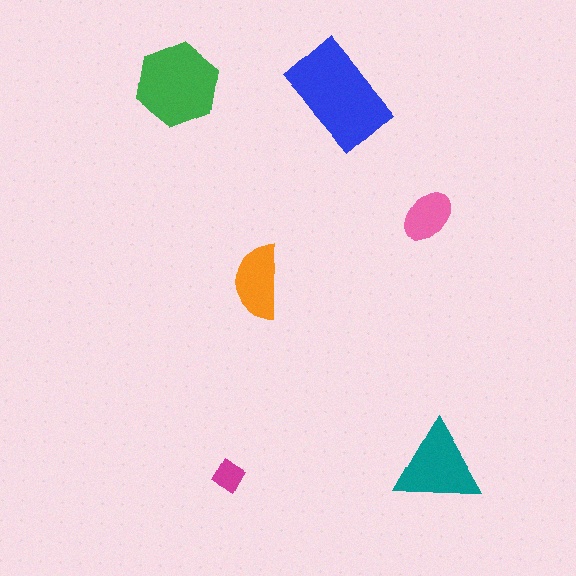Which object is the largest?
The blue rectangle.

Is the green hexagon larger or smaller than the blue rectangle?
Smaller.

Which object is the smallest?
The magenta diamond.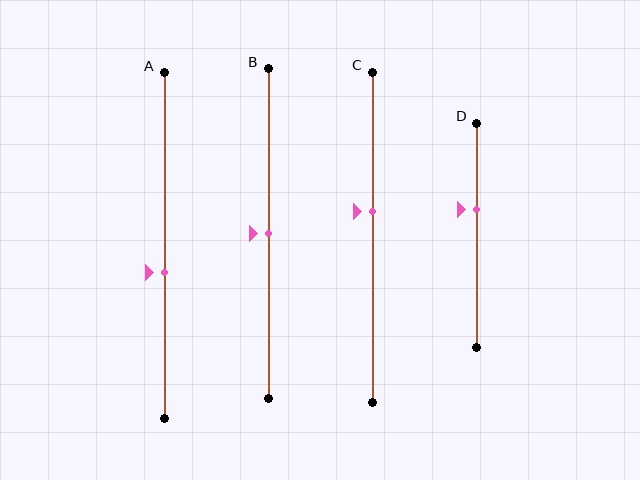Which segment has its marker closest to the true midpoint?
Segment B has its marker closest to the true midpoint.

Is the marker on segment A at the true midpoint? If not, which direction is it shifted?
No, the marker on segment A is shifted downward by about 8% of the segment length.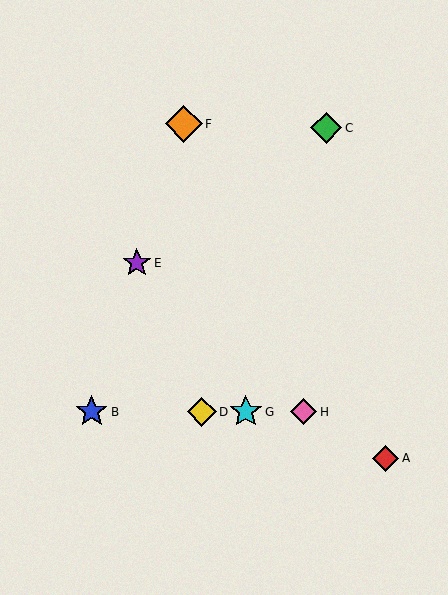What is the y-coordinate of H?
Object H is at y≈412.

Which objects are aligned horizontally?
Objects B, D, G, H are aligned horizontally.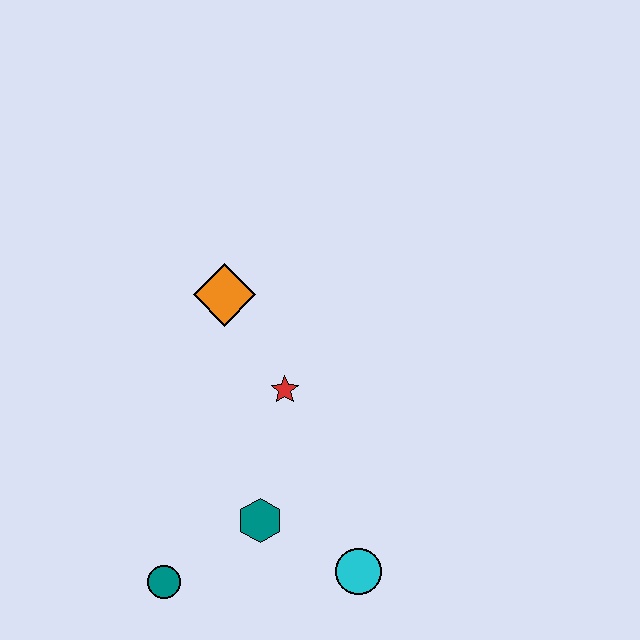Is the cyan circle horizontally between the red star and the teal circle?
No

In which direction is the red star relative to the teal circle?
The red star is above the teal circle.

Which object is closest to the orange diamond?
The red star is closest to the orange diamond.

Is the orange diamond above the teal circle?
Yes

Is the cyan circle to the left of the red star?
No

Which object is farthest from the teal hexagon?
The orange diamond is farthest from the teal hexagon.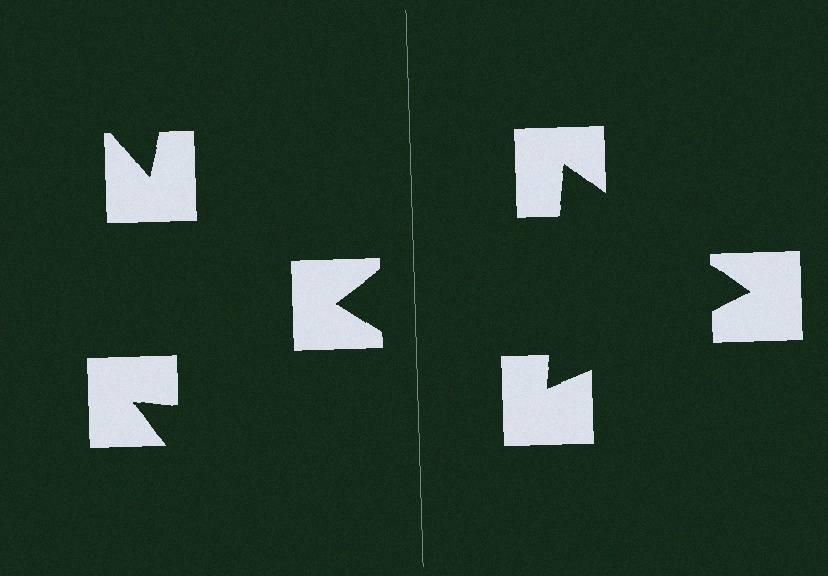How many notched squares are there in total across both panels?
6 — 3 on each side.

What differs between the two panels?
The notched squares are positioned identically on both sides; only the wedge orientations differ. On the right they align to a triangle; on the left they are misaligned.